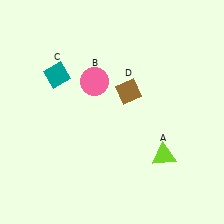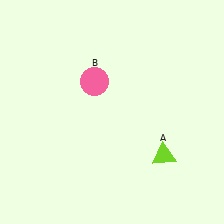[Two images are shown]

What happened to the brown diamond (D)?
The brown diamond (D) was removed in Image 2. It was in the top-right area of Image 1.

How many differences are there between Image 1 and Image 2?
There are 2 differences between the two images.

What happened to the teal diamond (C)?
The teal diamond (C) was removed in Image 2. It was in the top-left area of Image 1.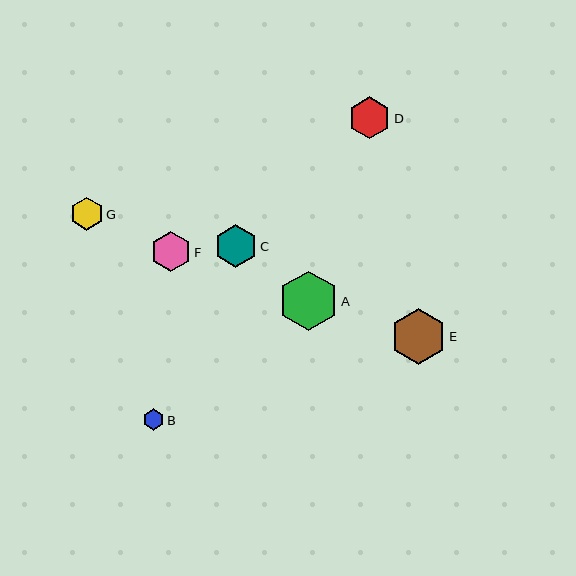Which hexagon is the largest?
Hexagon A is the largest with a size of approximately 59 pixels.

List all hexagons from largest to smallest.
From largest to smallest: A, E, C, D, F, G, B.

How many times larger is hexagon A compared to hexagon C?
Hexagon A is approximately 1.4 times the size of hexagon C.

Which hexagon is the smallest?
Hexagon B is the smallest with a size of approximately 22 pixels.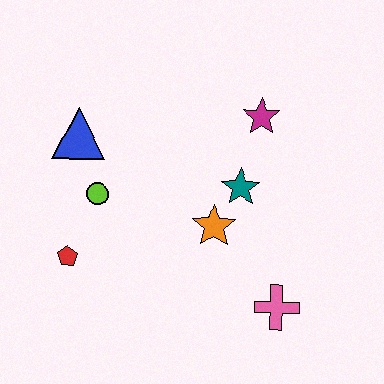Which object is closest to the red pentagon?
The lime circle is closest to the red pentagon.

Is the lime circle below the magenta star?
Yes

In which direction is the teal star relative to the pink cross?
The teal star is above the pink cross.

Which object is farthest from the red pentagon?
The magenta star is farthest from the red pentagon.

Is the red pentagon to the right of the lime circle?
No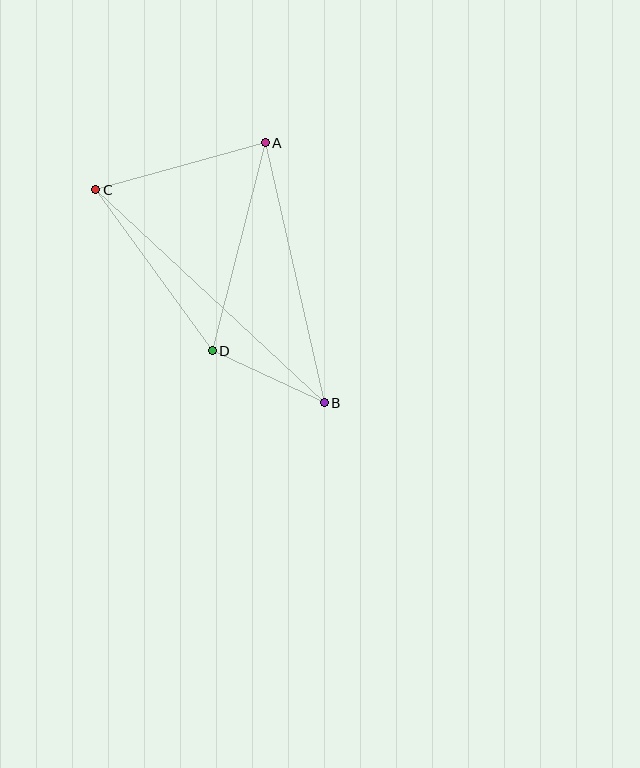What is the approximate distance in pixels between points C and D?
The distance between C and D is approximately 199 pixels.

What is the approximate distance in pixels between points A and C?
The distance between A and C is approximately 176 pixels.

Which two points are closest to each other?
Points B and D are closest to each other.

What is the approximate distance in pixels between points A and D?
The distance between A and D is approximately 215 pixels.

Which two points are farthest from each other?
Points B and C are farthest from each other.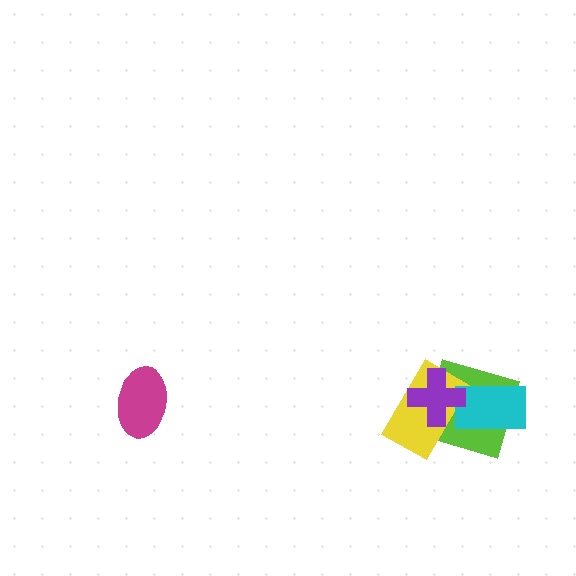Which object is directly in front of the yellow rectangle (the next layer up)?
The cyan rectangle is directly in front of the yellow rectangle.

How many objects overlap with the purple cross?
3 objects overlap with the purple cross.